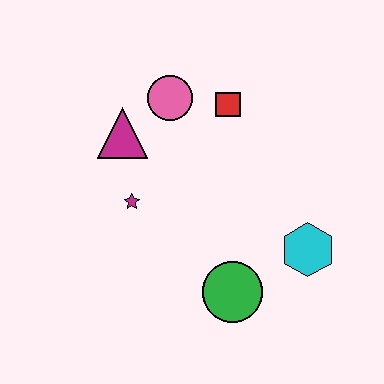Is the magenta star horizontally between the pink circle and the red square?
No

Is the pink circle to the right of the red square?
No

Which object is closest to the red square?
The pink circle is closest to the red square.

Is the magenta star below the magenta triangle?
Yes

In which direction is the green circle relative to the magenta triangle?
The green circle is below the magenta triangle.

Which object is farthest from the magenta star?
The cyan hexagon is farthest from the magenta star.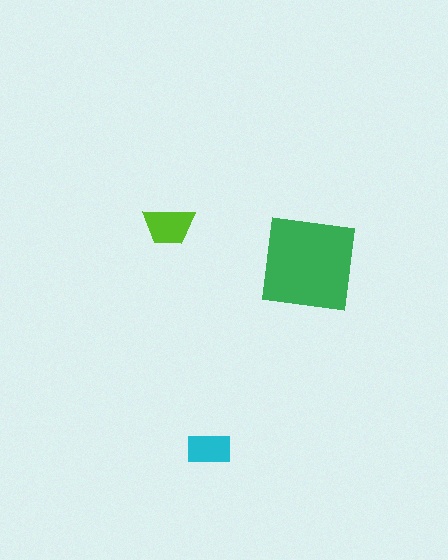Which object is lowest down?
The cyan rectangle is bottommost.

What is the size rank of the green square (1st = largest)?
1st.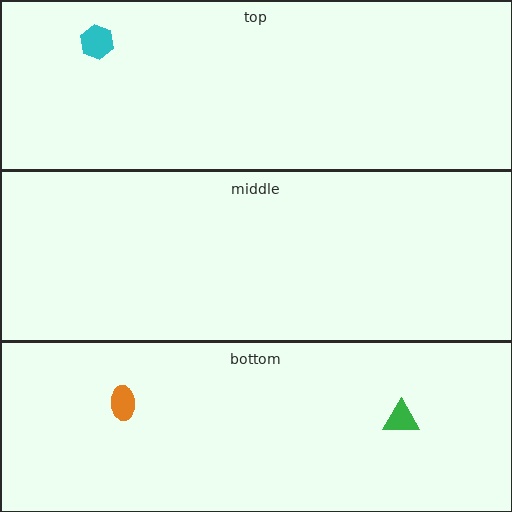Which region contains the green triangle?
The bottom region.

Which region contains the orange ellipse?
The bottom region.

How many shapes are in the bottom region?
2.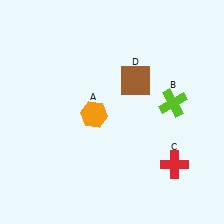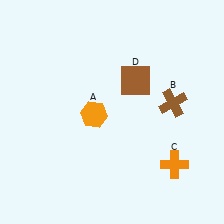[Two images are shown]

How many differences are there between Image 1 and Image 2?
There are 2 differences between the two images.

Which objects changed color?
B changed from lime to brown. C changed from red to orange.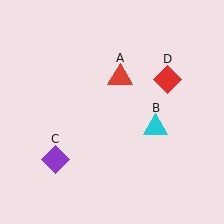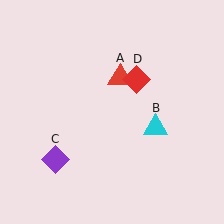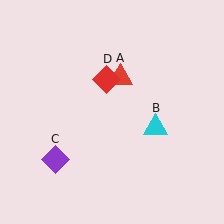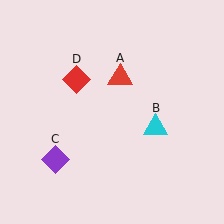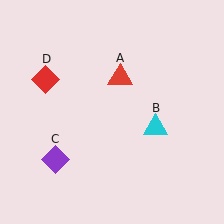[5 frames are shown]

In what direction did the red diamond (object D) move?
The red diamond (object D) moved left.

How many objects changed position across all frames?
1 object changed position: red diamond (object D).